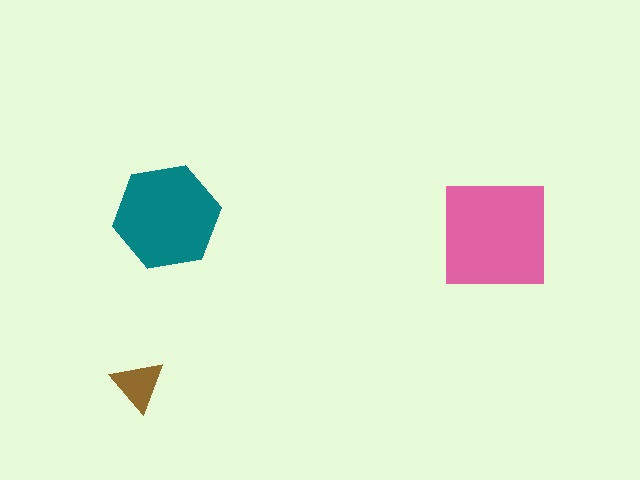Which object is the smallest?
The brown triangle.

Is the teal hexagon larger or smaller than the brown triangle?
Larger.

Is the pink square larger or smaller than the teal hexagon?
Larger.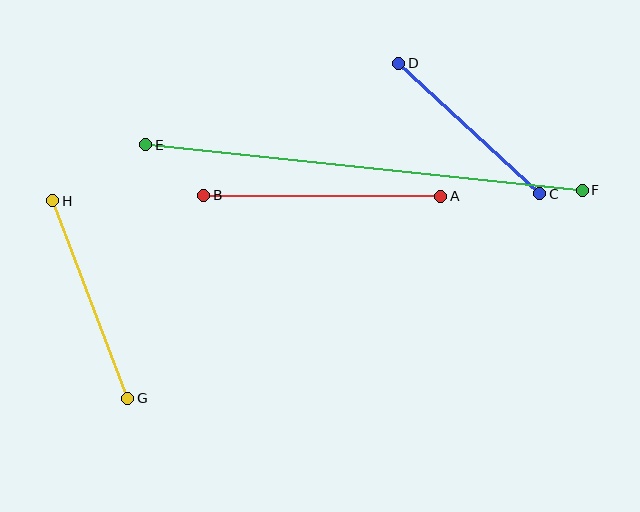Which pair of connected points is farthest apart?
Points E and F are farthest apart.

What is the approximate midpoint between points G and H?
The midpoint is at approximately (90, 300) pixels.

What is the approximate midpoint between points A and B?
The midpoint is at approximately (322, 196) pixels.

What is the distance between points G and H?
The distance is approximately 211 pixels.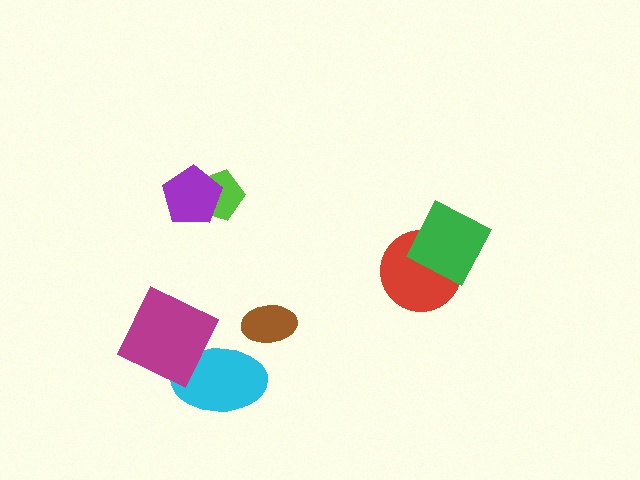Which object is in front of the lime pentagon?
The purple pentagon is in front of the lime pentagon.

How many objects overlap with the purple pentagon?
1 object overlaps with the purple pentagon.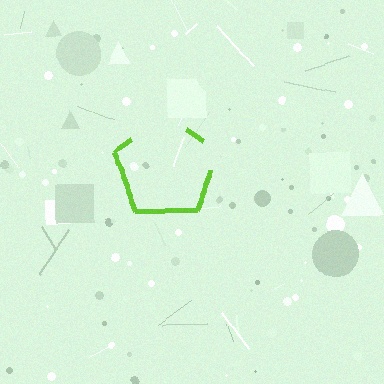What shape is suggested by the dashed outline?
The dashed outline suggests a pentagon.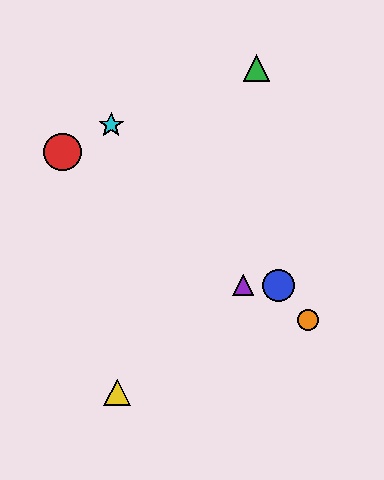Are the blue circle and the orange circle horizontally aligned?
No, the blue circle is at y≈285 and the orange circle is at y≈320.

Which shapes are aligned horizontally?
The blue circle, the purple triangle are aligned horizontally.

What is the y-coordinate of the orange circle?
The orange circle is at y≈320.